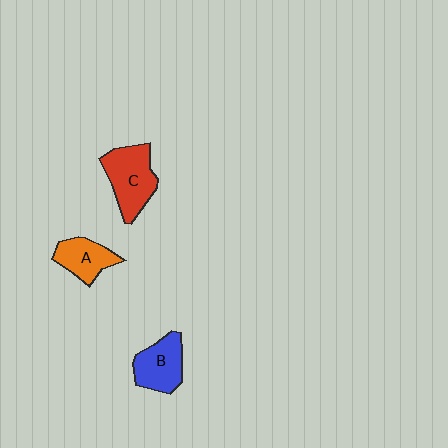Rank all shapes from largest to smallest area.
From largest to smallest: C (red), B (blue), A (orange).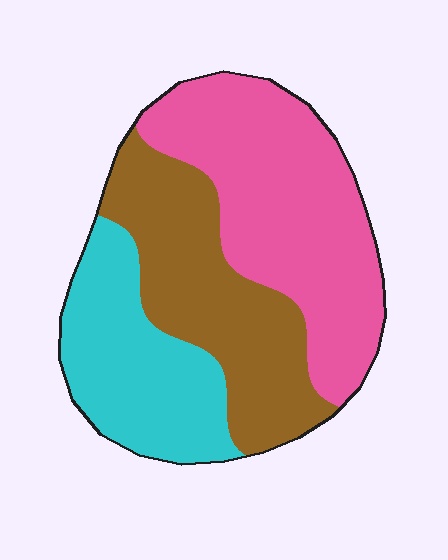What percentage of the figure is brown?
Brown takes up between a sixth and a third of the figure.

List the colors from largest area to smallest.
From largest to smallest: pink, brown, cyan.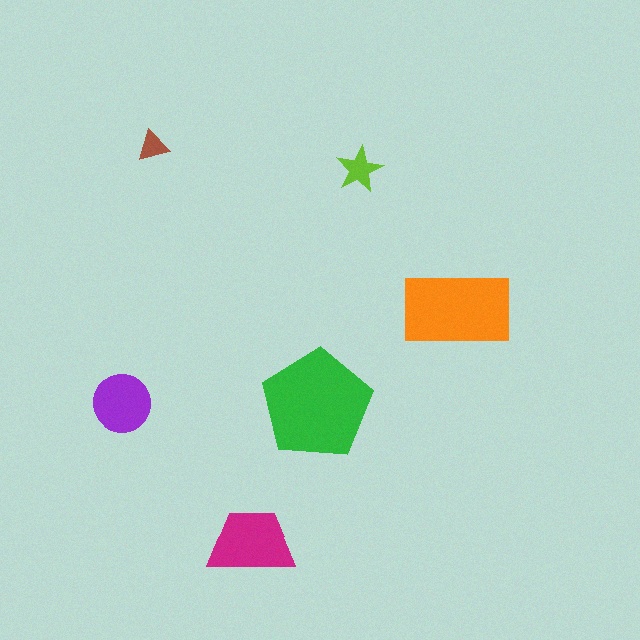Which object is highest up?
The brown triangle is topmost.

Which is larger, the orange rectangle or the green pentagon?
The green pentagon.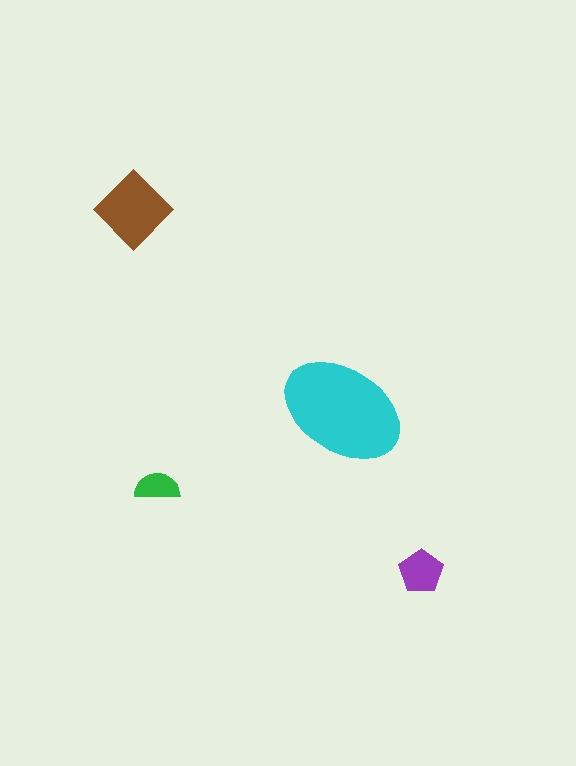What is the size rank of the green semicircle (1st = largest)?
4th.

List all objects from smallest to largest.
The green semicircle, the purple pentagon, the brown diamond, the cyan ellipse.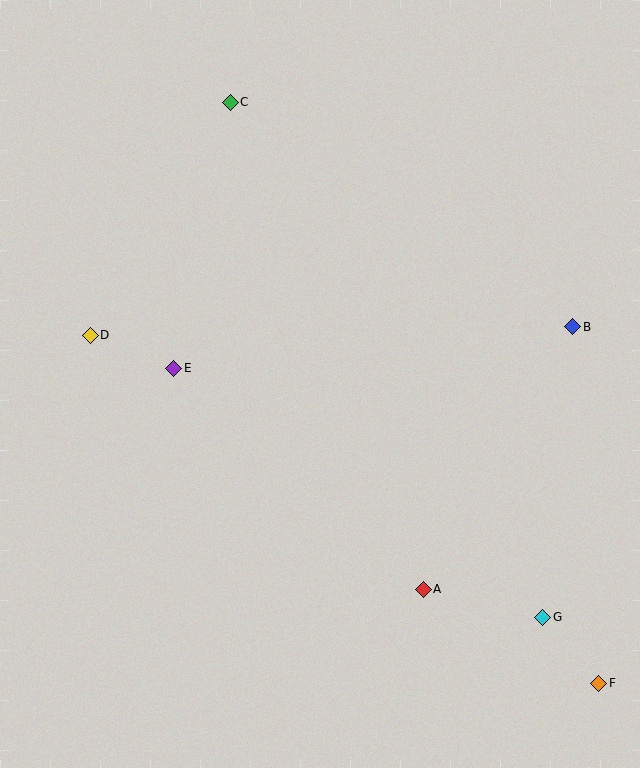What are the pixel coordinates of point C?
Point C is at (230, 102).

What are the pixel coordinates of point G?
Point G is at (543, 617).